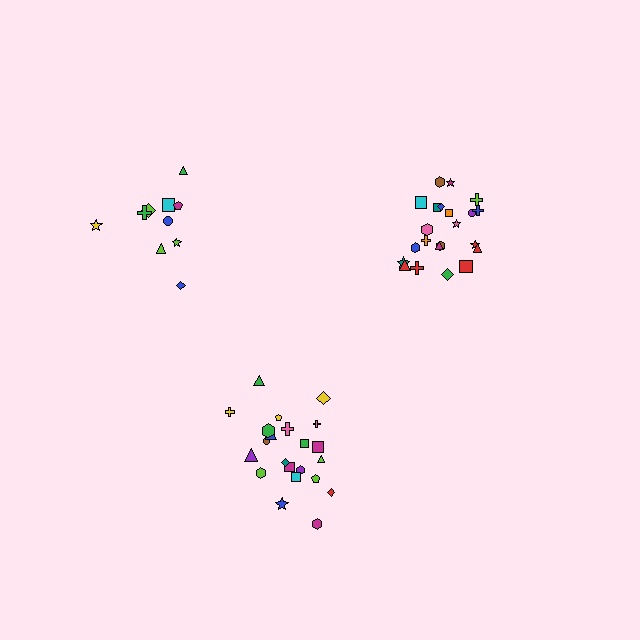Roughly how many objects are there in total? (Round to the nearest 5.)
Roughly 55 objects in total.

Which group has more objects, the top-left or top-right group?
The top-right group.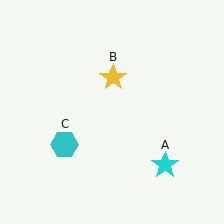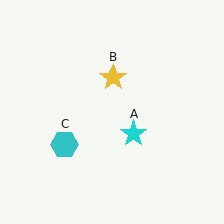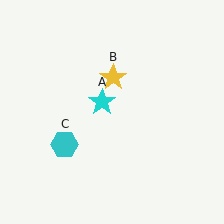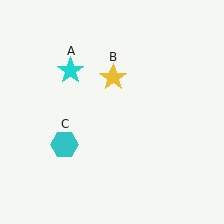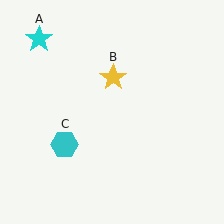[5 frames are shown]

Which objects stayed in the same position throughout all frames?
Yellow star (object B) and cyan hexagon (object C) remained stationary.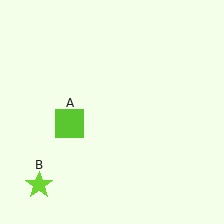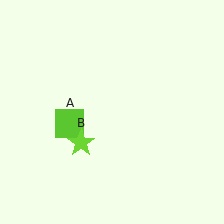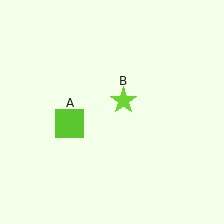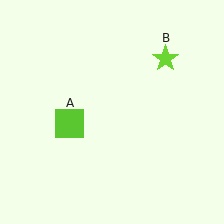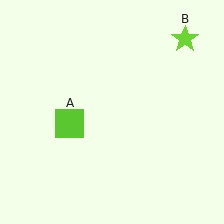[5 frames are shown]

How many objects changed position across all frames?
1 object changed position: lime star (object B).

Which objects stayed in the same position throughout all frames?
Lime square (object A) remained stationary.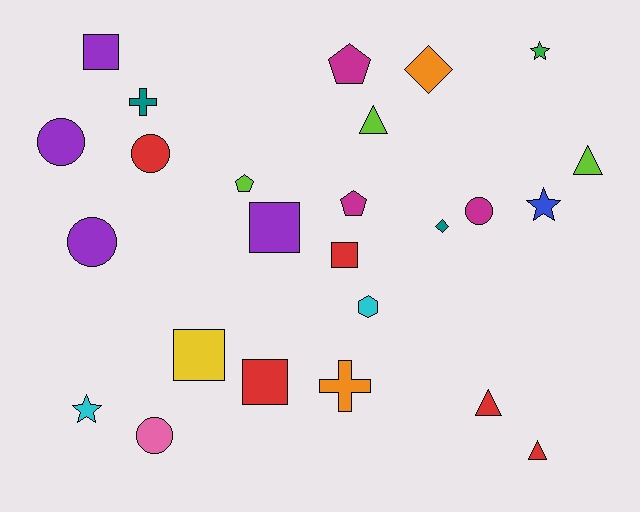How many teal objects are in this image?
There are 2 teal objects.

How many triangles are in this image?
There are 4 triangles.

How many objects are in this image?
There are 25 objects.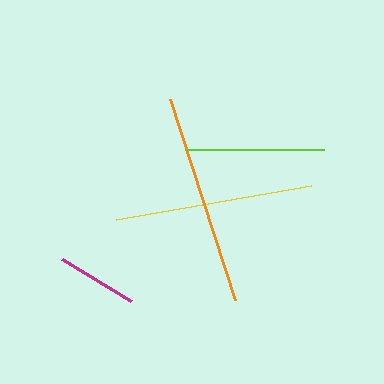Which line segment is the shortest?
The magenta line is the shortest at approximately 81 pixels.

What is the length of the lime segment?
The lime segment is approximately 139 pixels long.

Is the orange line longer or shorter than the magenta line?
The orange line is longer than the magenta line.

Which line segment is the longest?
The orange line is the longest at approximately 211 pixels.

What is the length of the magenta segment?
The magenta segment is approximately 81 pixels long.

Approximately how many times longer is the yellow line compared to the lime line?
The yellow line is approximately 1.4 times the length of the lime line.